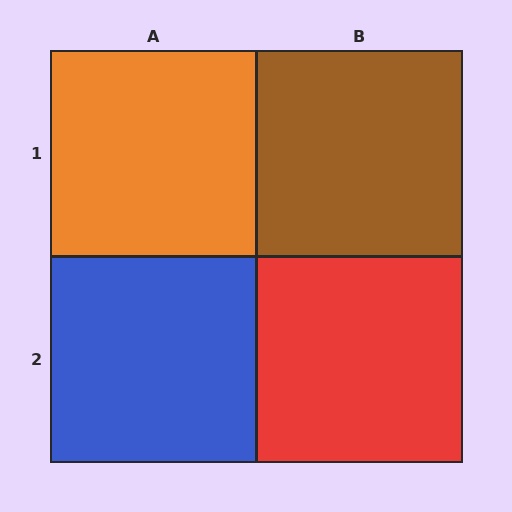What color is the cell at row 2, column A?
Blue.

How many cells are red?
1 cell is red.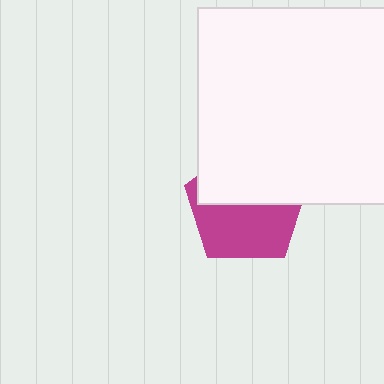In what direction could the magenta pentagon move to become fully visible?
The magenta pentagon could move down. That would shift it out from behind the white square entirely.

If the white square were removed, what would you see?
You would see the complete magenta pentagon.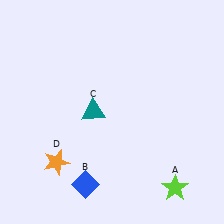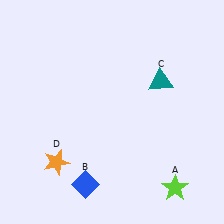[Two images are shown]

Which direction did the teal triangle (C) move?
The teal triangle (C) moved right.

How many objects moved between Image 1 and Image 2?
1 object moved between the two images.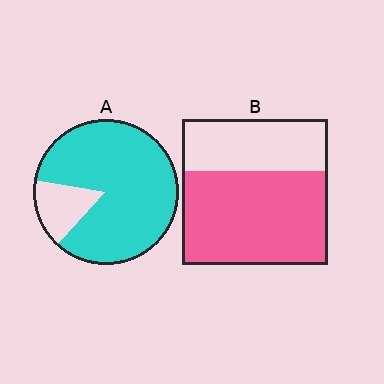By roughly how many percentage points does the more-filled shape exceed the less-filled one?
By roughly 20 percentage points (A over B).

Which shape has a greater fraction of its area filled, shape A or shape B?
Shape A.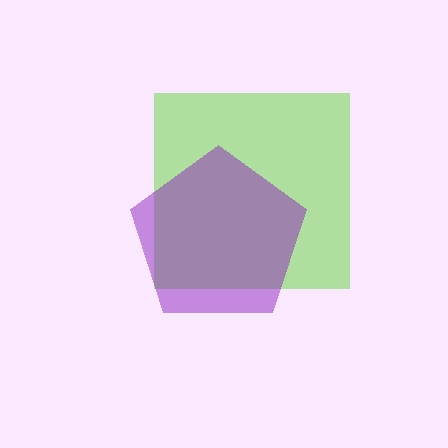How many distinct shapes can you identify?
There are 2 distinct shapes: a lime square, a purple pentagon.